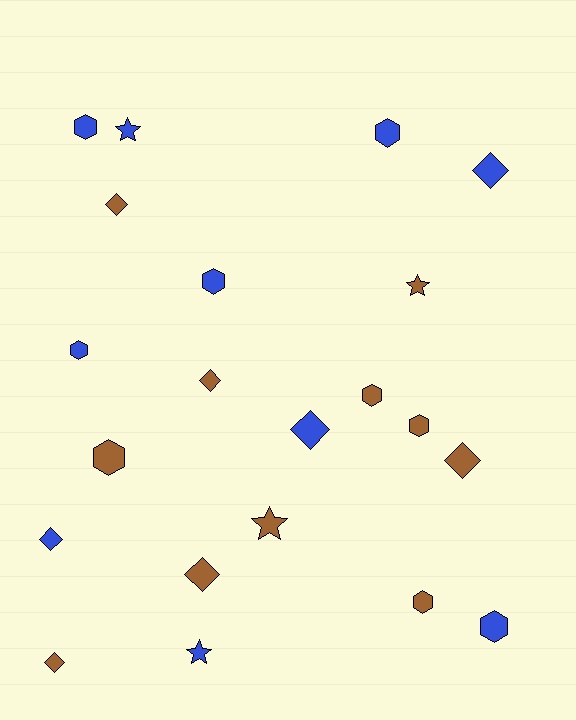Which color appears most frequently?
Brown, with 11 objects.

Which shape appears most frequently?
Hexagon, with 9 objects.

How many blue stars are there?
There are 2 blue stars.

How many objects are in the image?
There are 21 objects.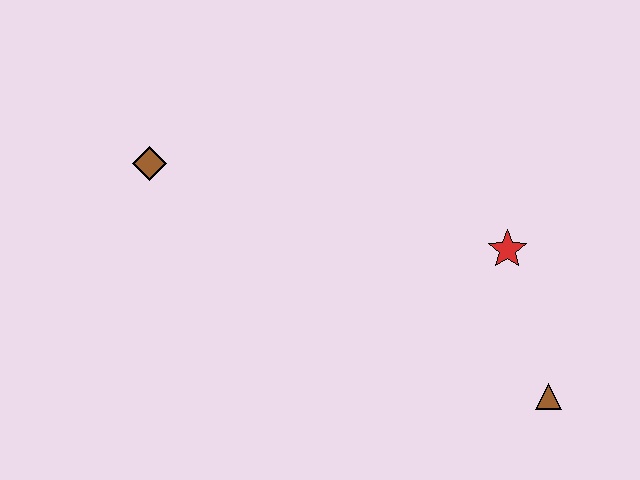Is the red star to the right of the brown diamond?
Yes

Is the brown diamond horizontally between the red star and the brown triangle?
No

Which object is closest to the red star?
The brown triangle is closest to the red star.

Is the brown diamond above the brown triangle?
Yes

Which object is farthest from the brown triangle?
The brown diamond is farthest from the brown triangle.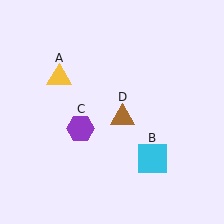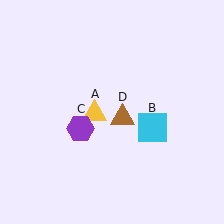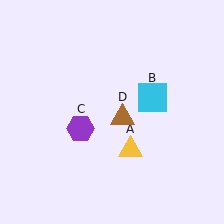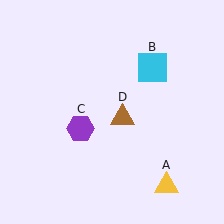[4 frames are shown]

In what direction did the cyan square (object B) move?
The cyan square (object B) moved up.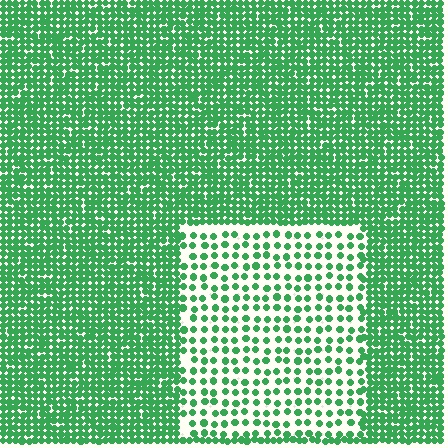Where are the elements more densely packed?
The elements are more densely packed outside the rectangle boundary.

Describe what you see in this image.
The image contains small green elements arranged at two different densities. A rectangle-shaped region is visible where the elements are less densely packed than the surrounding area.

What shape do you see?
I see a rectangle.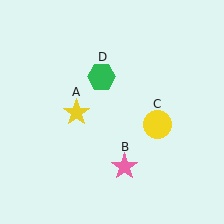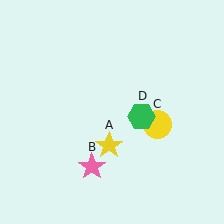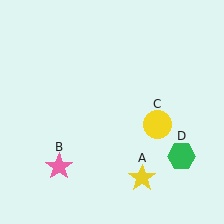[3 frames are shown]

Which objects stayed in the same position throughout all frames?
Yellow circle (object C) remained stationary.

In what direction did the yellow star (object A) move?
The yellow star (object A) moved down and to the right.